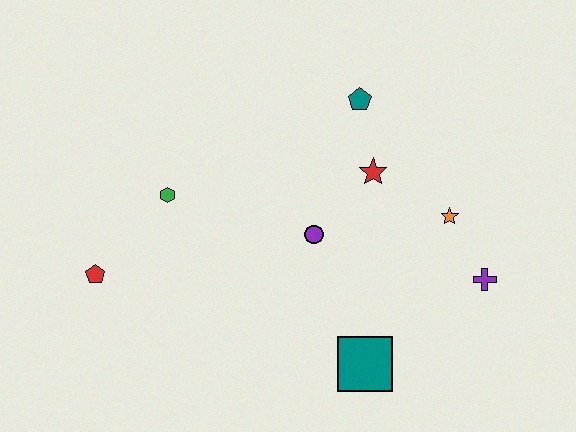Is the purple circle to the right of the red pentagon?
Yes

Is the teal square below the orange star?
Yes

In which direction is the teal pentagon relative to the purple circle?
The teal pentagon is above the purple circle.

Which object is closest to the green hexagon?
The red pentagon is closest to the green hexagon.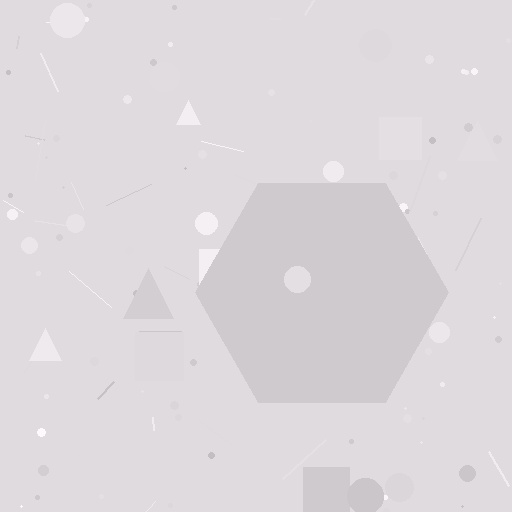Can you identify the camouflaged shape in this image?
The camouflaged shape is a hexagon.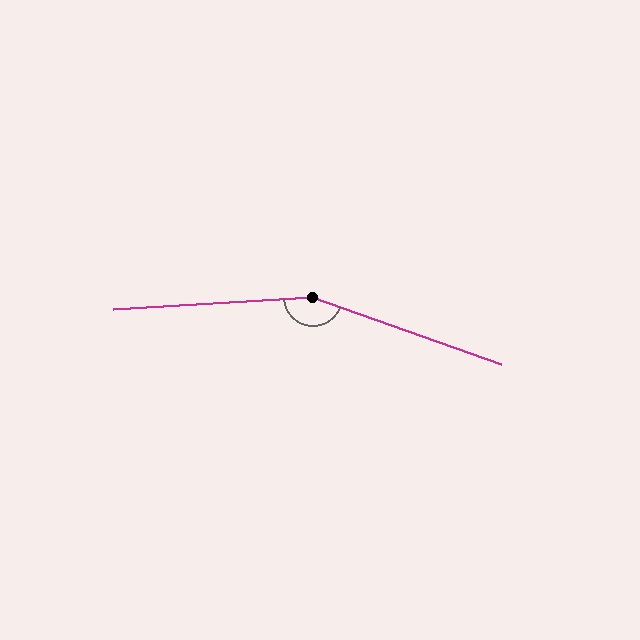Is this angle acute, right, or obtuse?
It is obtuse.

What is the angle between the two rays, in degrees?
Approximately 157 degrees.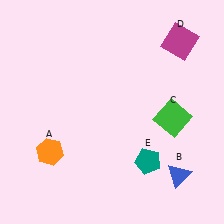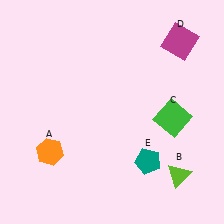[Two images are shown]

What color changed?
The triangle (B) changed from blue in Image 1 to lime in Image 2.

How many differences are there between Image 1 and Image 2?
There is 1 difference between the two images.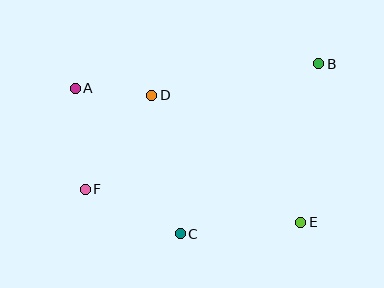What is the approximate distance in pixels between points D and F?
The distance between D and F is approximately 115 pixels.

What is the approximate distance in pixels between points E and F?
The distance between E and F is approximately 218 pixels.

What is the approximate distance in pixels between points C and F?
The distance between C and F is approximately 105 pixels.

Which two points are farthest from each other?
Points B and F are farthest from each other.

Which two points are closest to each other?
Points A and D are closest to each other.